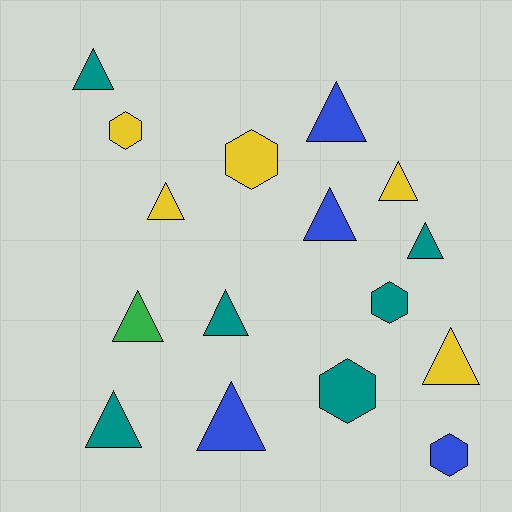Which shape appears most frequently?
Triangle, with 11 objects.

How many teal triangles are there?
There are 4 teal triangles.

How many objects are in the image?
There are 16 objects.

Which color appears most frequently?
Teal, with 6 objects.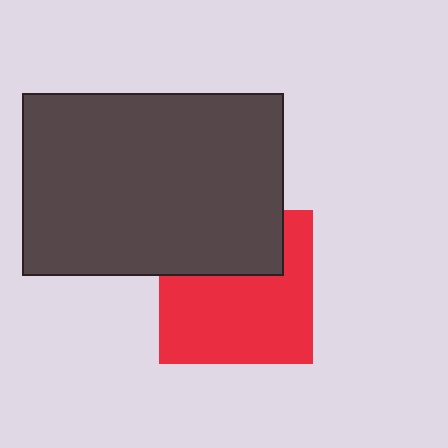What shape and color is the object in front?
The object in front is a dark gray rectangle.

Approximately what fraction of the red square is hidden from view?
Roughly 35% of the red square is hidden behind the dark gray rectangle.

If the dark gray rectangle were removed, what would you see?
You would see the complete red square.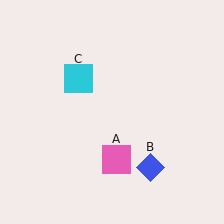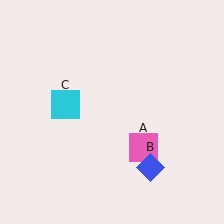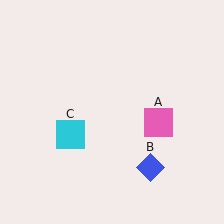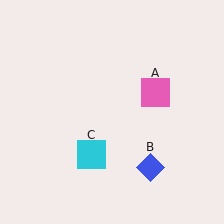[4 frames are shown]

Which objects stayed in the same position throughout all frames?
Blue diamond (object B) remained stationary.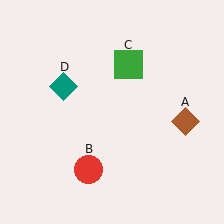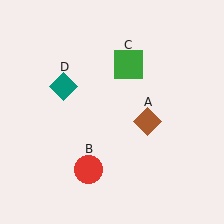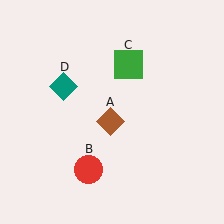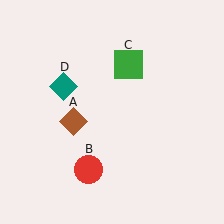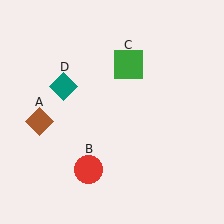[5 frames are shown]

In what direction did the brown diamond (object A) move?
The brown diamond (object A) moved left.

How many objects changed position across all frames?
1 object changed position: brown diamond (object A).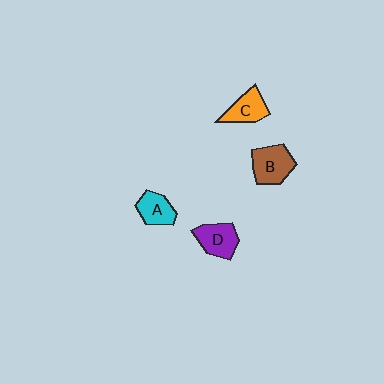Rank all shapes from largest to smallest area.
From largest to smallest: B (brown), D (purple), C (orange), A (cyan).